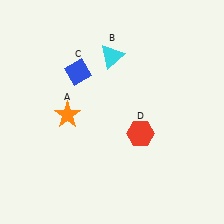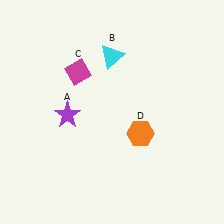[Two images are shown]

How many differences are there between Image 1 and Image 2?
There are 3 differences between the two images.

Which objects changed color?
A changed from orange to purple. C changed from blue to magenta. D changed from red to orange.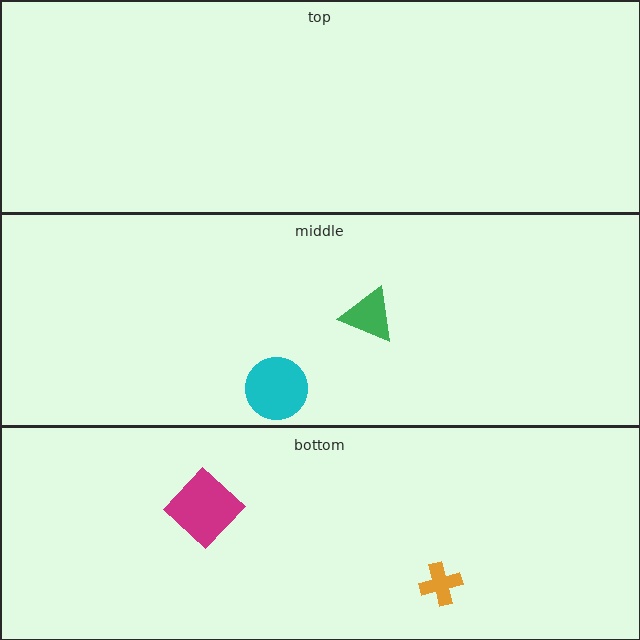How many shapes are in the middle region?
2.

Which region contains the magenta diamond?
The bottom region.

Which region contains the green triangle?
The middle region.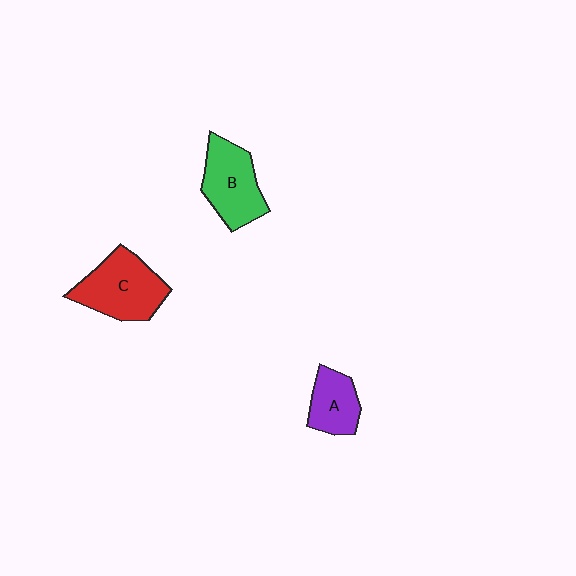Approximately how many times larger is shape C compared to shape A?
Approximately 1.7 times.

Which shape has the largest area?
Shape C (red).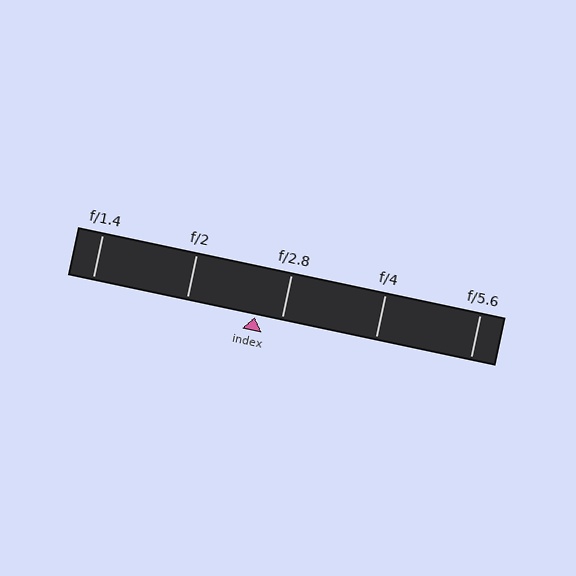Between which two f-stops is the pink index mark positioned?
The index mark is between f/2 and f/2.8.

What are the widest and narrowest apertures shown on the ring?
The widest aperture shown is f/1.4 and the narrowest is f/5.6.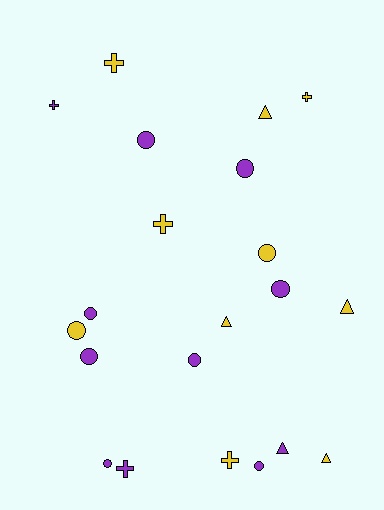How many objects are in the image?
There are 21 objects.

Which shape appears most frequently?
Circle, with 10 objects.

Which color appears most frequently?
Purple, with 11 objects.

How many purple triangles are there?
There is 1 purple triangle.